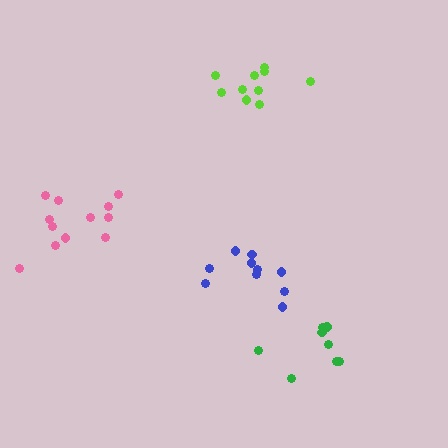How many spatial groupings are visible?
There are 4 spatial groupings.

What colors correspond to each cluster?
The clusters are colored: pink, blue, green, lime.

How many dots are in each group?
Group 1: 12 dots, Group 2: 10 dots, Group 3: 8 dots, Group 4: 10 dots (40 total).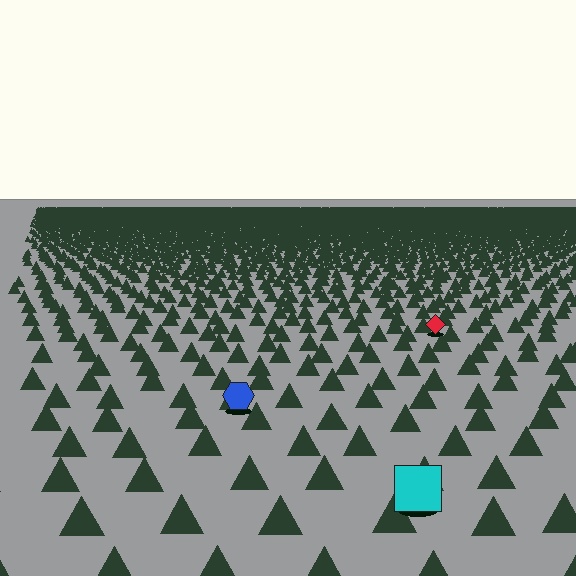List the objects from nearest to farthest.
From nearest to farthest: the cyan square, the blue hexagon, the red diamond.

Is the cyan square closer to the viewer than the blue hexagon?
Yes. The cyan square is closer — you can tell from the texture gradient: the ground texture is coarser near it.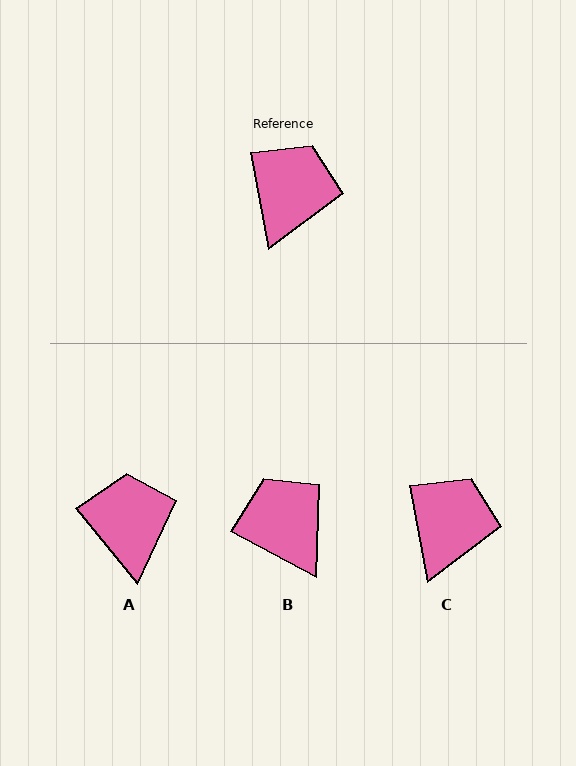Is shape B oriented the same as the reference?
No, it is off by about 52 degrees.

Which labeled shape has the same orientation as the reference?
C.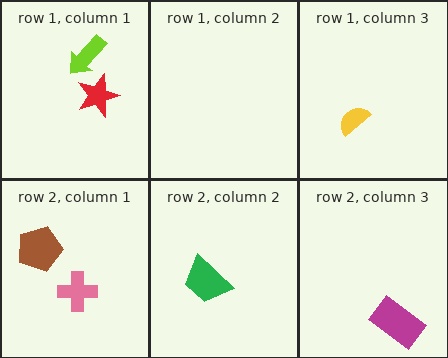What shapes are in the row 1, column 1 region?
The lime arrow, the red star.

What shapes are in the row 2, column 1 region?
The brown pentagon, the pink cross.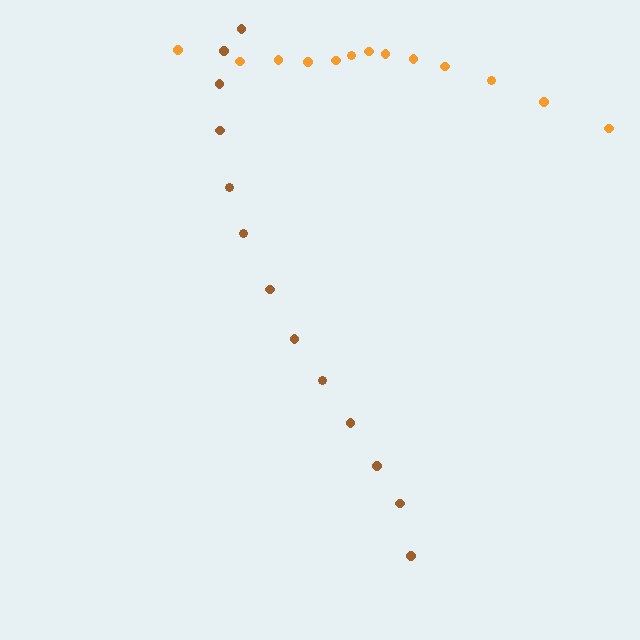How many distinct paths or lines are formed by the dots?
There are 2 distinct paths.